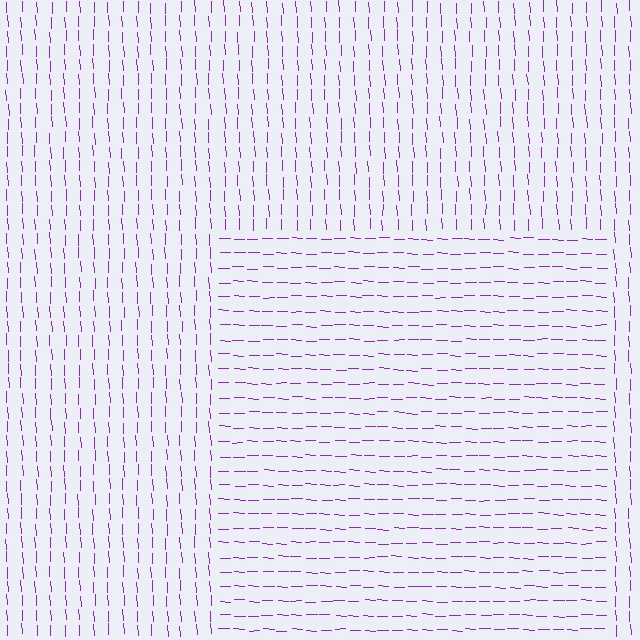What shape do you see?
I see a rectangle.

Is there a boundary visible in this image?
Yes, there is a texture boundary formed by a change in line orientation.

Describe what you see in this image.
The image is filled with small purple line segments. A rectangle region in the image has lines oriented differently from the surrounding lines, creating a visible texture boundary.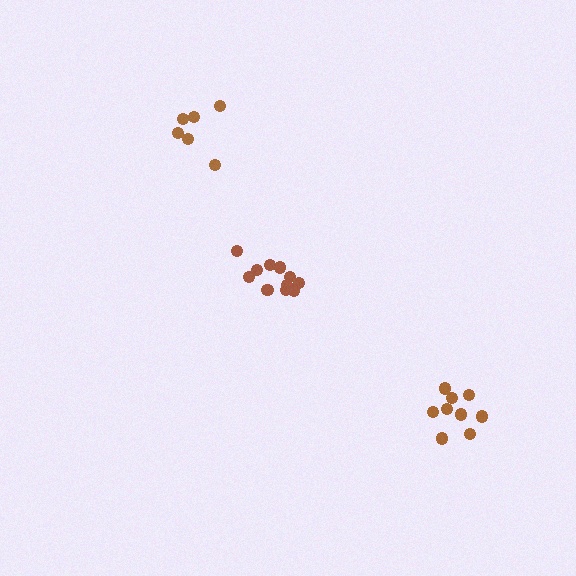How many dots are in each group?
Group 1: 6 dots, Group 2: 9 dots, Group 3: 11 dots (26 total).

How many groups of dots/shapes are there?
There are 3 groups.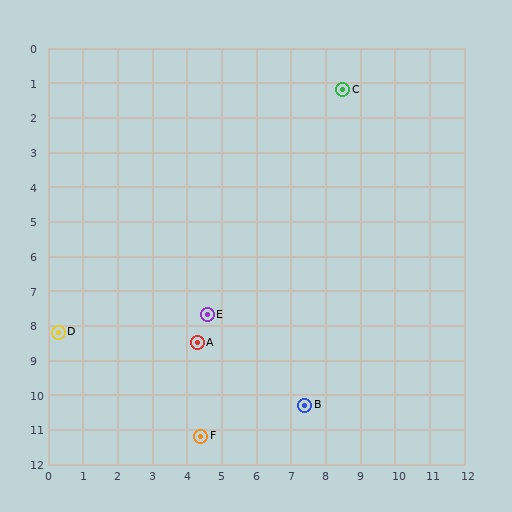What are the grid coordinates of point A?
Point A is at approximately (4.3, 8.5).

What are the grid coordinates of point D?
Point D is at approximately (0.3, 8.2).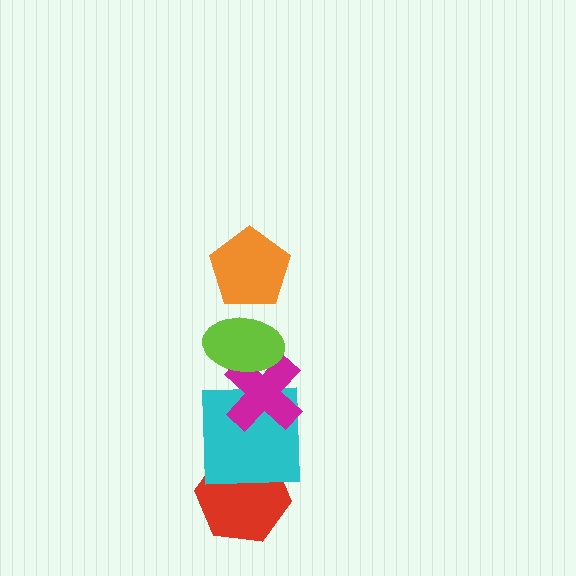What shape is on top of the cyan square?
The magenta cross is on top of the cyan square.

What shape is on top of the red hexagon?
The cyan square is on top of the red hexagon.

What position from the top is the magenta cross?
The magenta cross is 3rd from the top.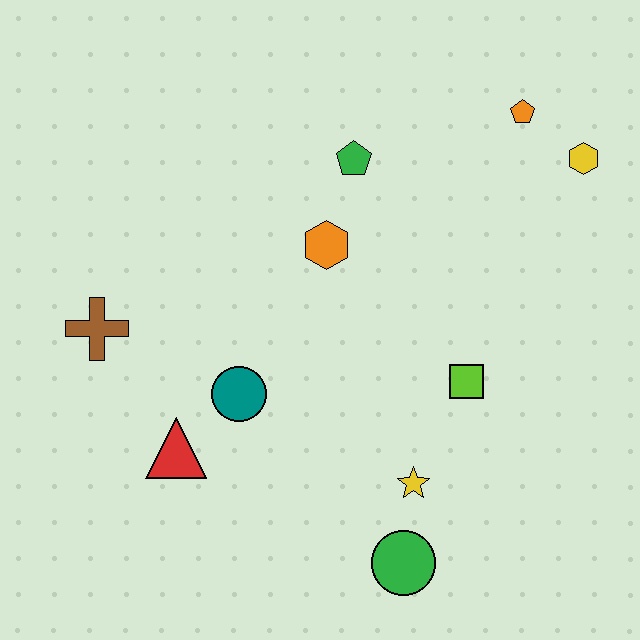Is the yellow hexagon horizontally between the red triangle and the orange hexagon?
No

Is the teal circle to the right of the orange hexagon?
No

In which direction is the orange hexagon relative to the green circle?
The orange hexagon is above the green circle.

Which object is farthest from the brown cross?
The yellow hexagon is farthest from the brown cross.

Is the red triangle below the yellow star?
No